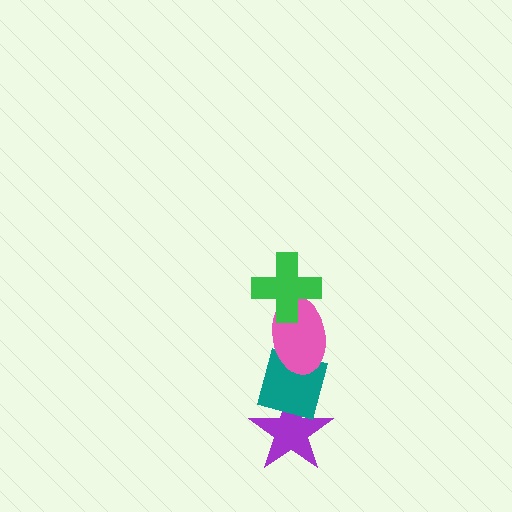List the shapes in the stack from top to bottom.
From top to bottom: the green cross, the pink ellipse, the teal diamond, the purple star.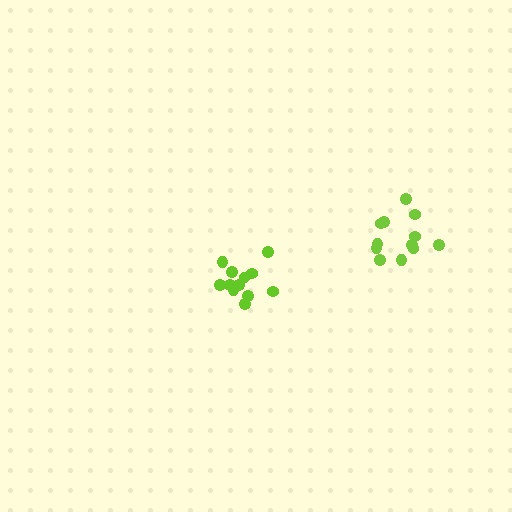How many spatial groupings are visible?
There are 2 spatial groupings.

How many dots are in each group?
Group 1: 12 dots, Group 2: 12 dots (24 total).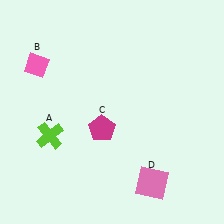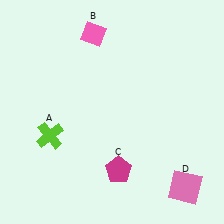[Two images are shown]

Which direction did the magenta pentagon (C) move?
The magenta pentagon (C) moved down.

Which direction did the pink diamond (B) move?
The pink diamond (B) moved right.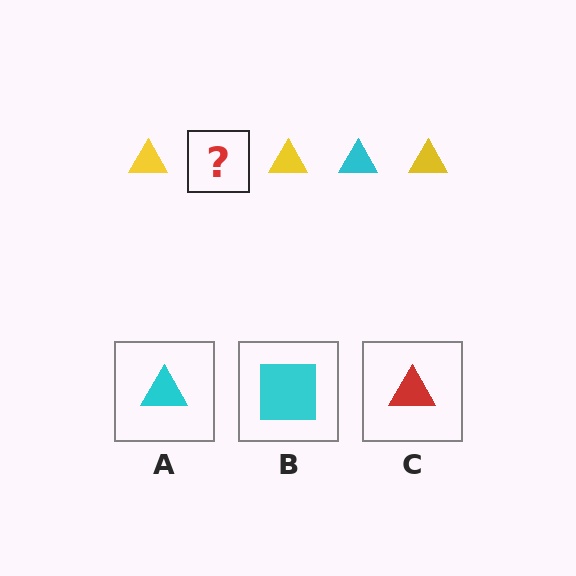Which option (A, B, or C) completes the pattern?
A.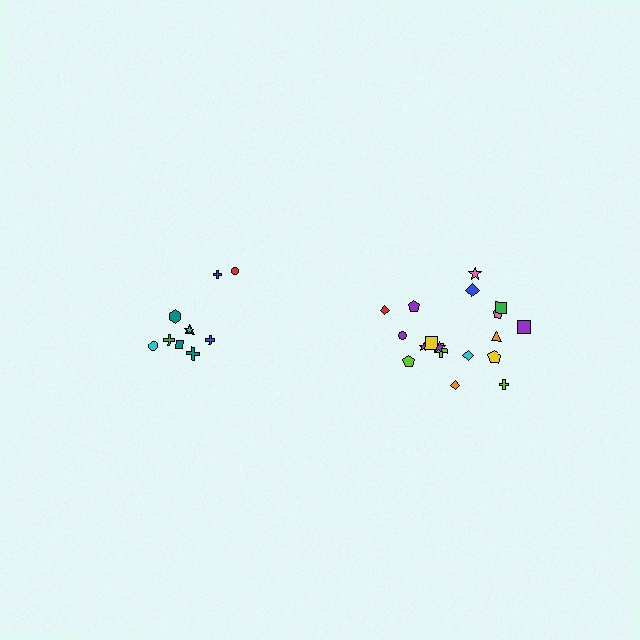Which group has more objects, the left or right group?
The right group.